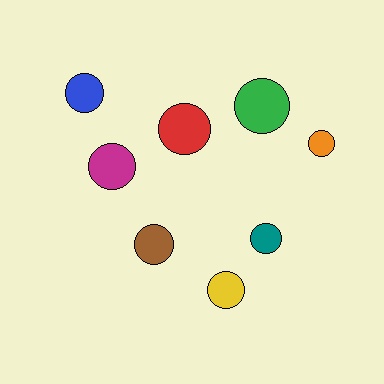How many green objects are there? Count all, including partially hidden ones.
There is 1 green object.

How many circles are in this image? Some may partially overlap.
There are 8 circles.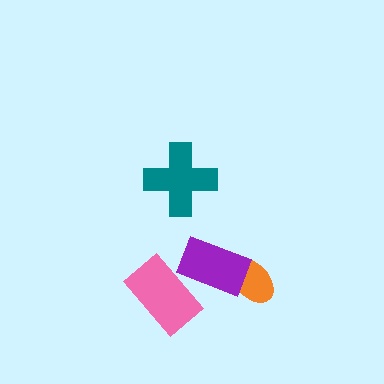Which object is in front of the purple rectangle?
The pink rectangle is in front of the purple rectangle.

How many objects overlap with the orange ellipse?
1 object overlaps with the orange ellipse.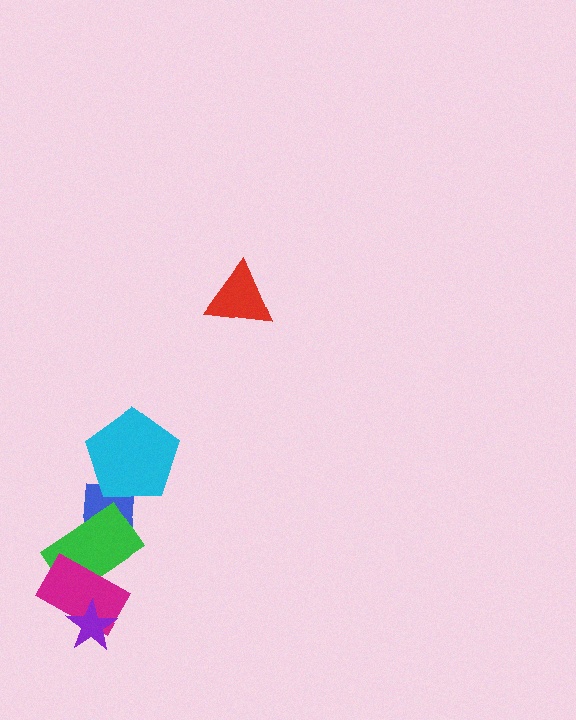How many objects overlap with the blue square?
2 objects overlap with the blue square.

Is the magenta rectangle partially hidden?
Yes, it is partially covered by another shape.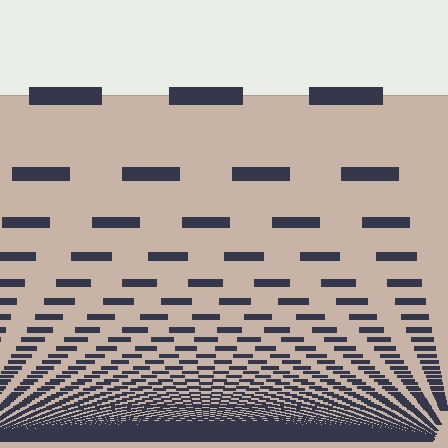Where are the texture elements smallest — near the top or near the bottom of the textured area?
Near the bottom.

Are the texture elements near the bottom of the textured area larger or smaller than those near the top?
Smaller. The gradient is inverted — elements near the bottom are smaller and denser.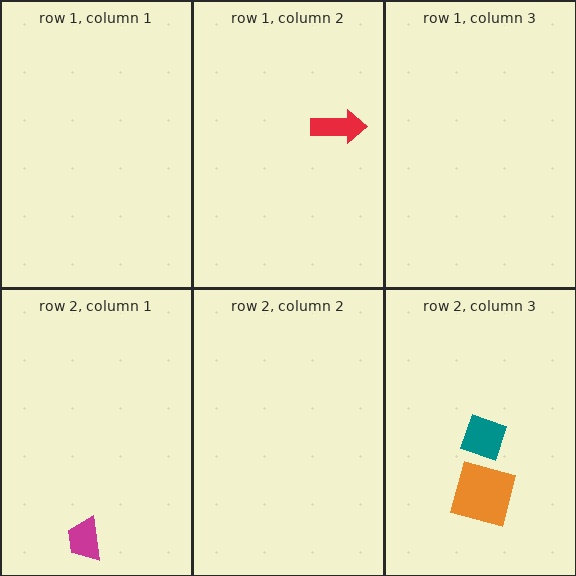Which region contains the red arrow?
The row 1, column 2 region.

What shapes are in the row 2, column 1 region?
The magenta trapezoid.